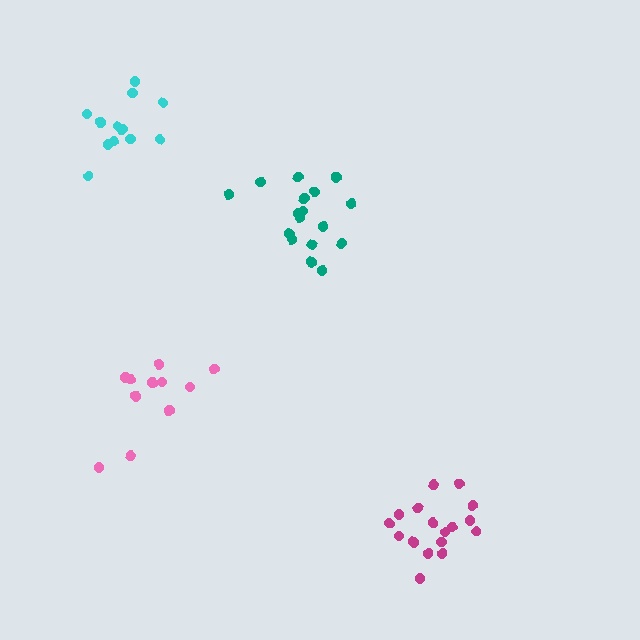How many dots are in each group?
Group 1: 12 dots, Group 2: 11 dots, Group 3: 17 dots, Group 4: 17 dots (57 total).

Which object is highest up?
The cyan cluster is topmost.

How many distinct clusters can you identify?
There are 4 distinct clusters.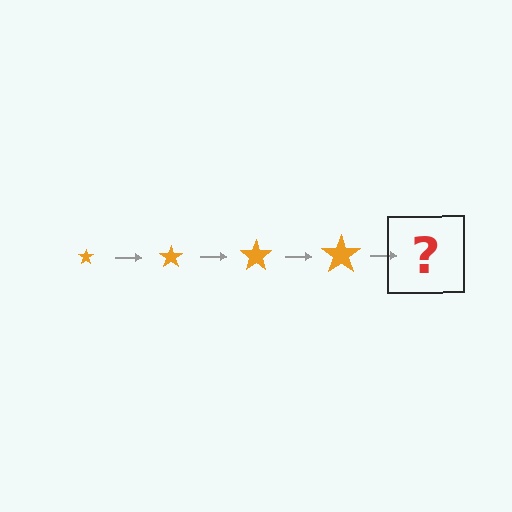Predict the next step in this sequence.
The next step is an orange star, larger than the previous one.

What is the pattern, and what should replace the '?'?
The pattern is that the star gets progressively larger each step. The '?' should be an orange star, larger than the previous one.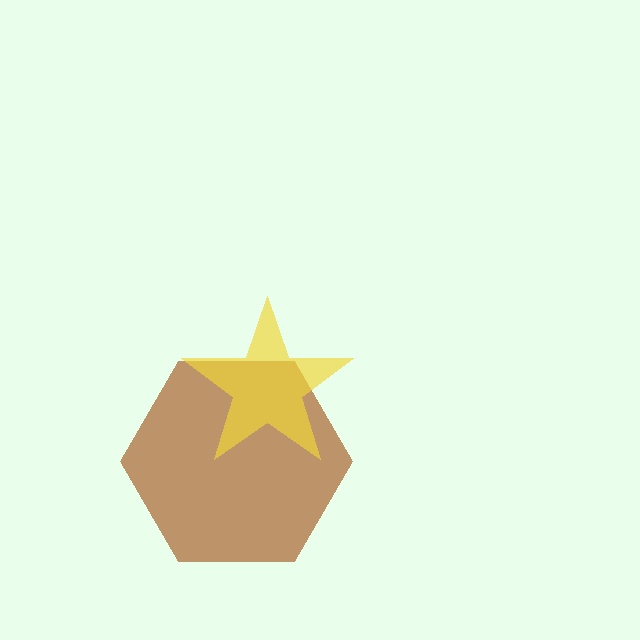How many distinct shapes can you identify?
There are 2 distinct shapes: a brown hexagon, a yellow star.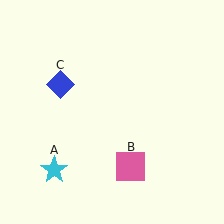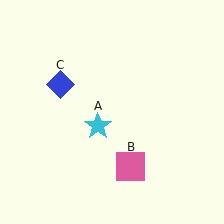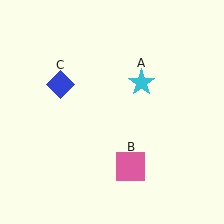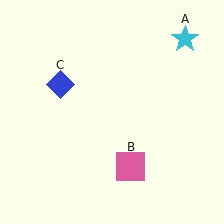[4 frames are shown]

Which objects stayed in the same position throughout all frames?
Pink square (object B) and blue diamond (object C) remained stationary.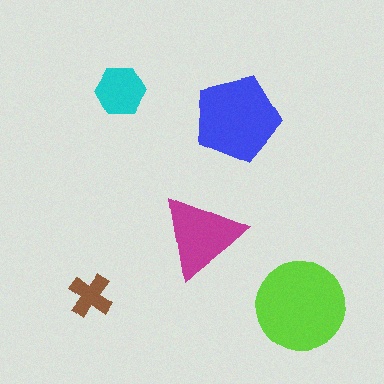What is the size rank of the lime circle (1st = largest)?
1st.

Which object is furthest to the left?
The brown cross is leftmost.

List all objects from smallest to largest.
The brown cross, the cyan hexagon, the magenta triangle, the blue pentagon, the lime circle.